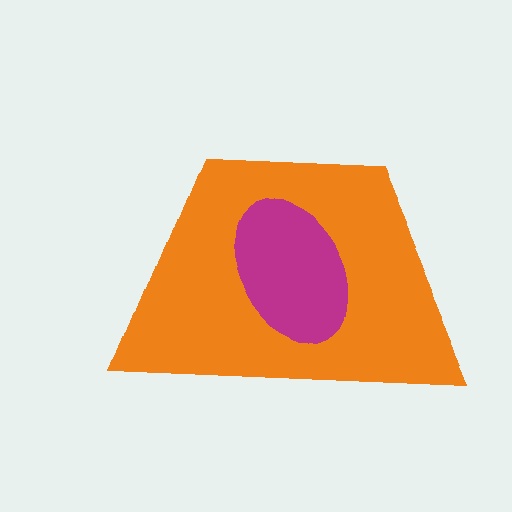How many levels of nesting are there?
2.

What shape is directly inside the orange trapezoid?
The magenta ellipse.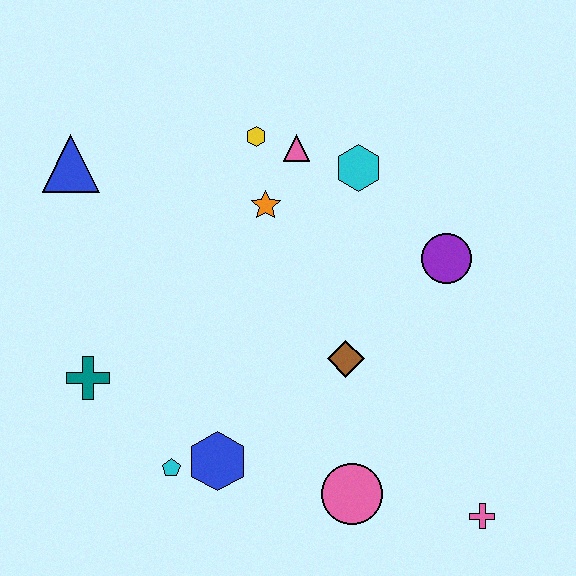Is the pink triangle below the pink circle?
No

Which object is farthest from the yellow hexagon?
The pink cross is farthest from the yellow hexagon.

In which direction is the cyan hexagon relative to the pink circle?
The cyan hexagon is above the pink circle.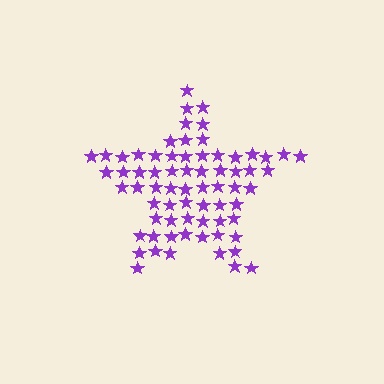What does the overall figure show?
The overall figure shows a star.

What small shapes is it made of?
It is made of small stars.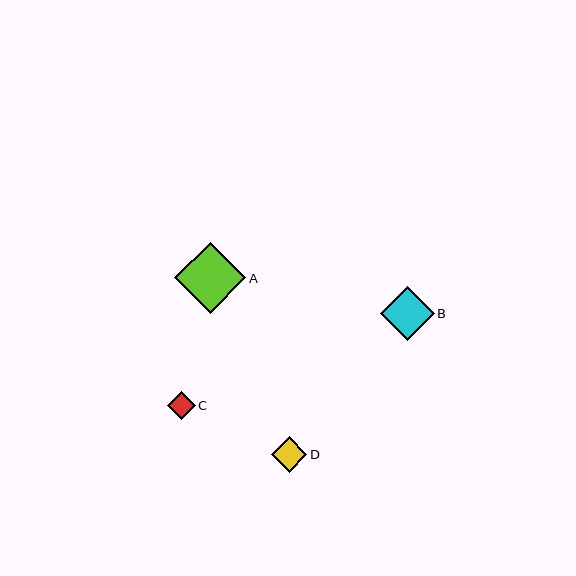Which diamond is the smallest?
Diamond C is the smallest with a size of approximately 28 pixels.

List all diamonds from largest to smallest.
From largest to smallest: A, B, D, C.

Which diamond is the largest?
Diamond A is the largest with a size of approximately 71 pixels.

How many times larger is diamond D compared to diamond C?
Diamond D is approximately 1.3 times the size of diamond C.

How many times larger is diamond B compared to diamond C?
Diamond B is approximately 1.9 times the size of diamond C.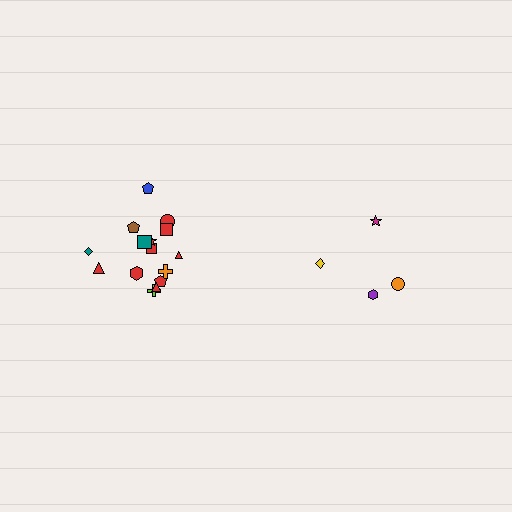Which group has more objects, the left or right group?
The left group.